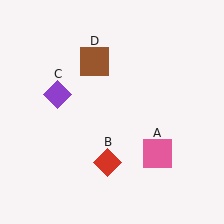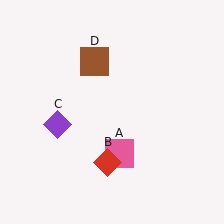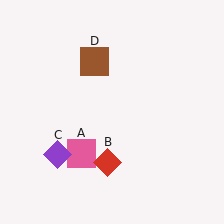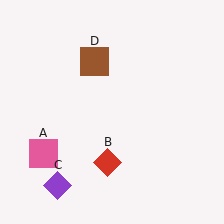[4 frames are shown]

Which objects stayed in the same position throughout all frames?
Red diamond (object B) and brown square (object D) remained stationary.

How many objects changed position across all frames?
2 objects changed position: pink square (object A), purple diamond (object C).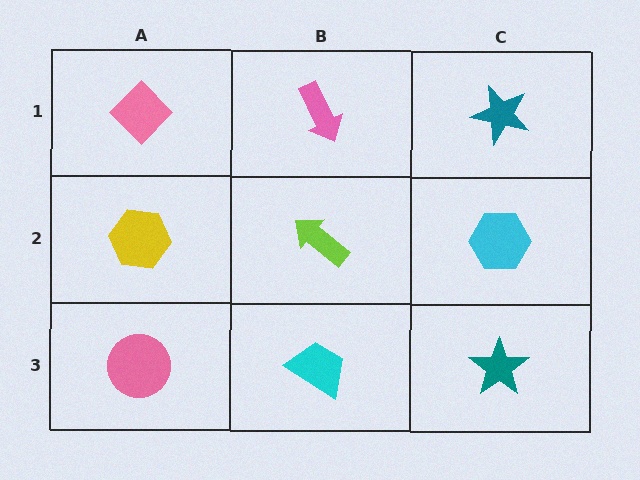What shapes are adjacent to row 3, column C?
A cyan hexagon (row 2, column C), a cyan trapezoid (row 3, column B).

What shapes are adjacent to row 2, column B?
A pink arrow (row 1, column B), a cyan trapezoid (row 3, column B), a yellow hexagon (row 2, column A), a cyan hexagon (row 2, column C).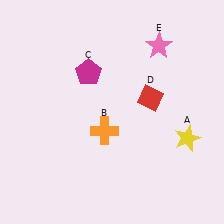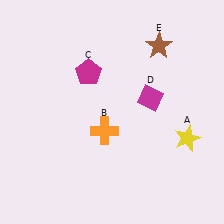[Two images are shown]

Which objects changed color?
D changed from red to magenta. E changed from pink to brown.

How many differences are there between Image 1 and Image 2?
There are 2 differences between the two images.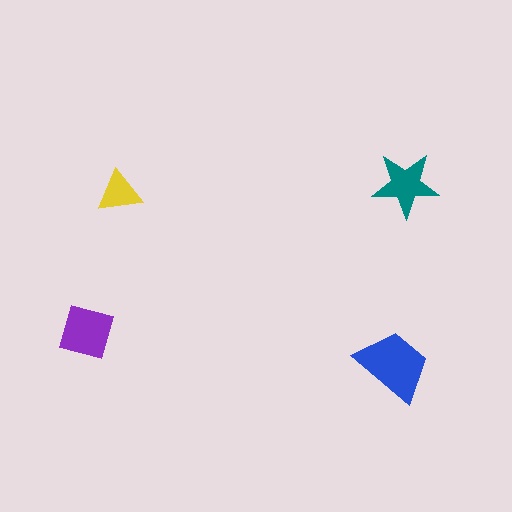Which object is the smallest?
The yellow triangle.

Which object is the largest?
The blue trapezoid.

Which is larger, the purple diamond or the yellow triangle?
The purple diamond.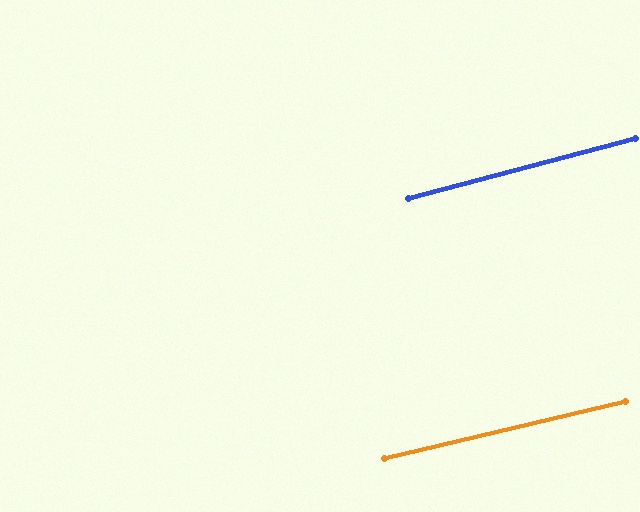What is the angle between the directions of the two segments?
Approximately 1 degree.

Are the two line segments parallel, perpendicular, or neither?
Parallel — their directions differ by only 1.3°.